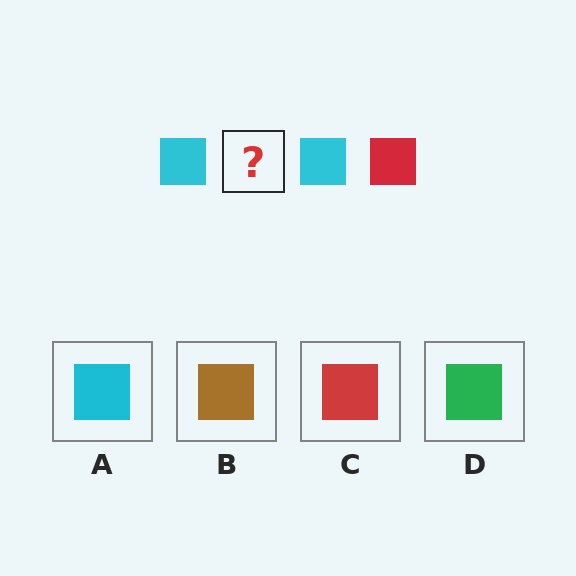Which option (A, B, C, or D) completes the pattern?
C.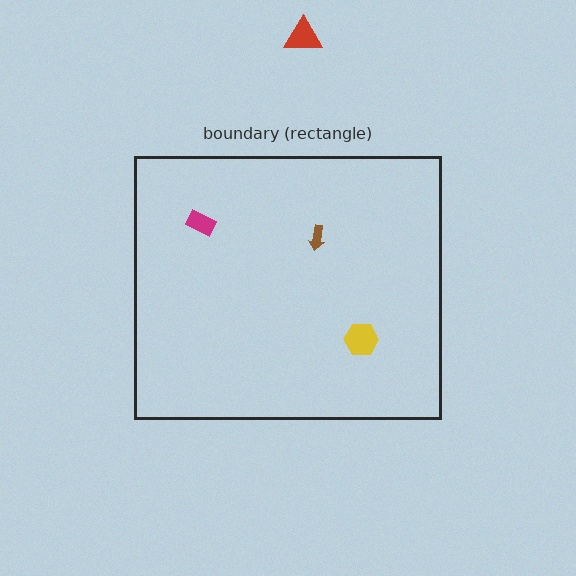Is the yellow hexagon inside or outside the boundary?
Inside.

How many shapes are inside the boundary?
3 inside, 1 outside.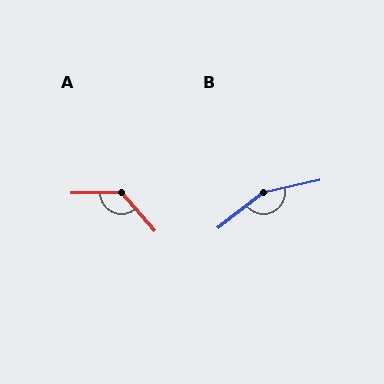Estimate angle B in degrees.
Approximately 155 degrees.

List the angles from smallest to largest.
A (130°), B (155°).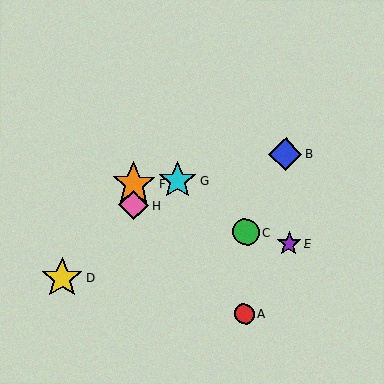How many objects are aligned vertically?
2 objects (F, H) are aligned vertically.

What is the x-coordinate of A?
Object A is at x≈244.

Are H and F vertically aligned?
Yes, both are at x≈134.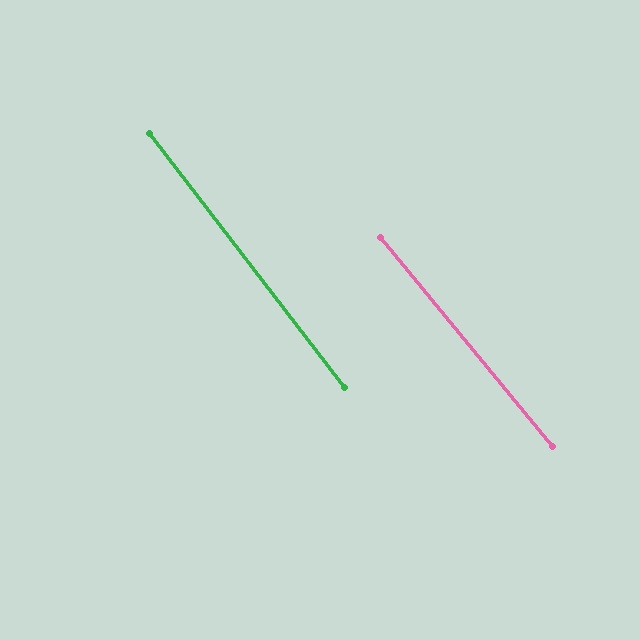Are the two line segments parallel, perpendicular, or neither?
Parallel — their directions differ by only 1.9°.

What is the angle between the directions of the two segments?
Approximately 2 degrees.